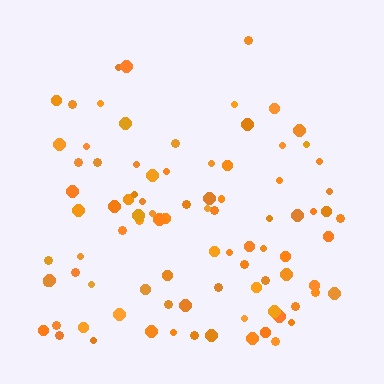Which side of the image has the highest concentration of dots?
The bottom.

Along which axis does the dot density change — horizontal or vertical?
Vertical.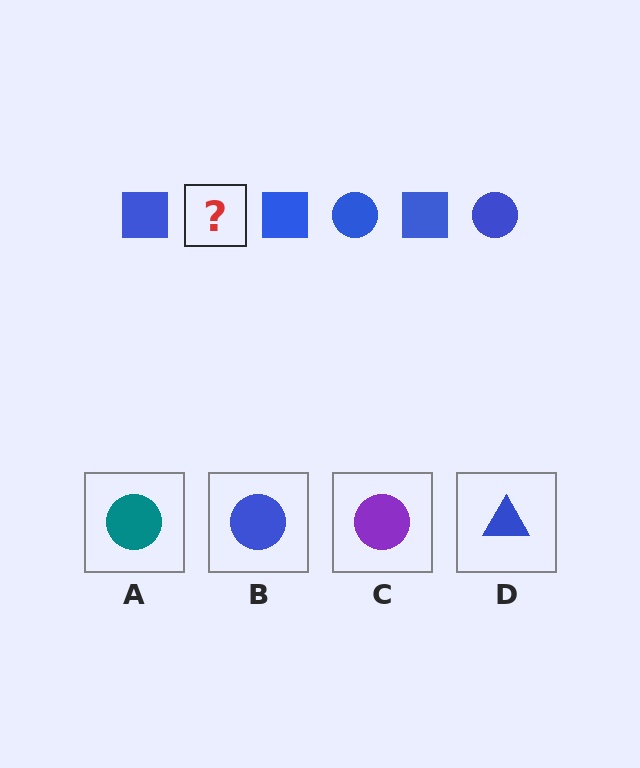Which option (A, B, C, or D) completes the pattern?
B.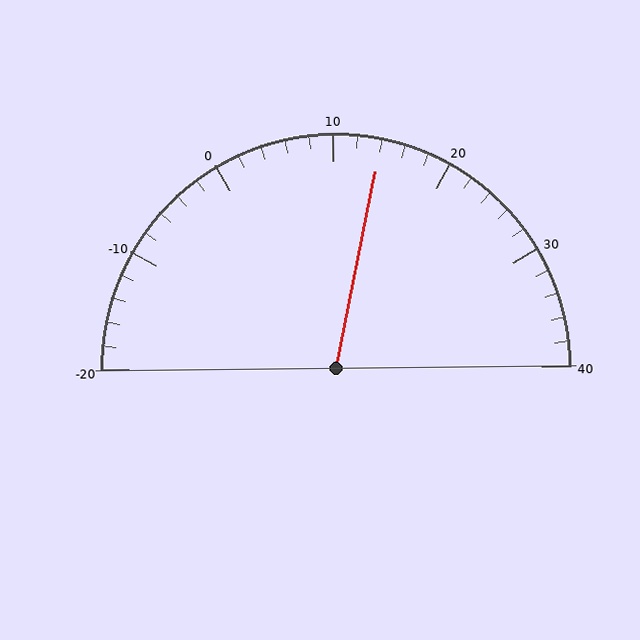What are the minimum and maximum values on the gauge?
The gauge ranges from -20 to 40.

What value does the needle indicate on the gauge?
The needle indicates approximately 14.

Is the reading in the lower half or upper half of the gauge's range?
The reading is in the upper half of the range (-20 to 40).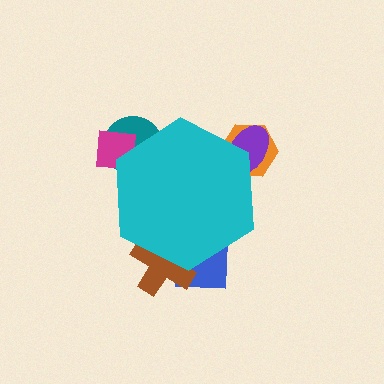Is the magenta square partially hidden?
Yes, the magenta square is partially hidden behind the cyan hexagon.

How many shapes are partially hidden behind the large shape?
6 shapes are partially hidden.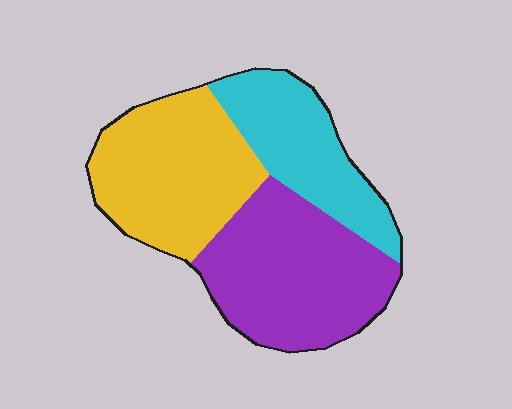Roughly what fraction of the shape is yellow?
Yellow takes up about one third (1/3) of the shape.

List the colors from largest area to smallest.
From largest to smallest: purple, yellow, cyan.